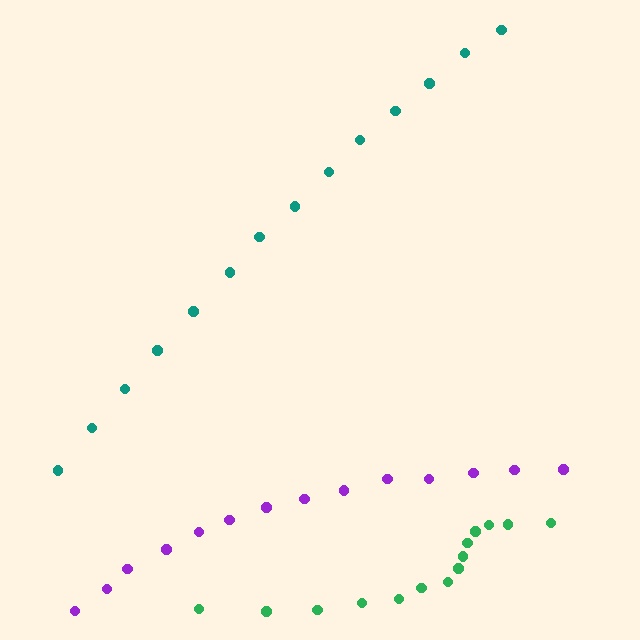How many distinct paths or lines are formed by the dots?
There are 3 distinct paths.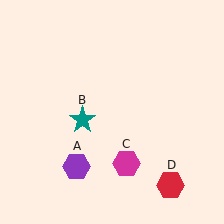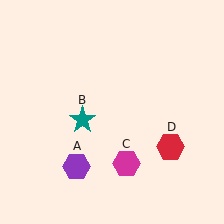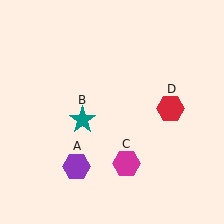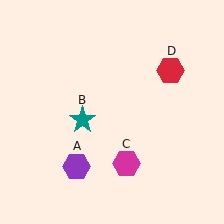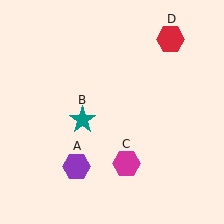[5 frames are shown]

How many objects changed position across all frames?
1 object changed position: red hexagon (object D).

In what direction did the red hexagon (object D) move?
The red hexagon (object D) moved up.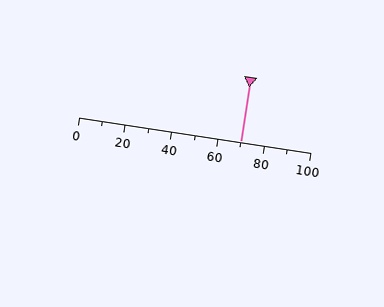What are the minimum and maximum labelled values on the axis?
The axis runs from 0 to 100.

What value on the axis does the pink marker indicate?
The marker indicates approximately 70.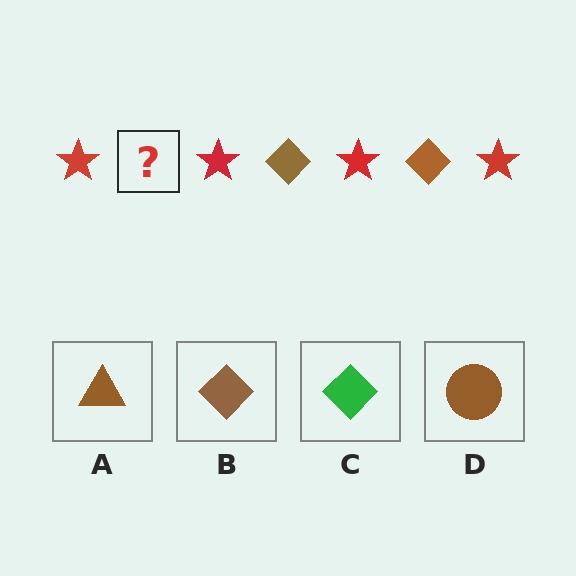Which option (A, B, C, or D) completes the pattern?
B.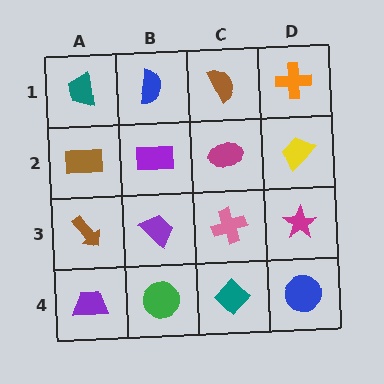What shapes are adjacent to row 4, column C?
A pink cross (row 3, column C), a green circle (row 4, column B), a blue circle (row 4, column D).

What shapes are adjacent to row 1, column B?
A purple rectangle (row 2, column B), a teal trapezoid (row 1, column A), a brown semicircle (row 1, column C).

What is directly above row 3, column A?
A brown rectangle.